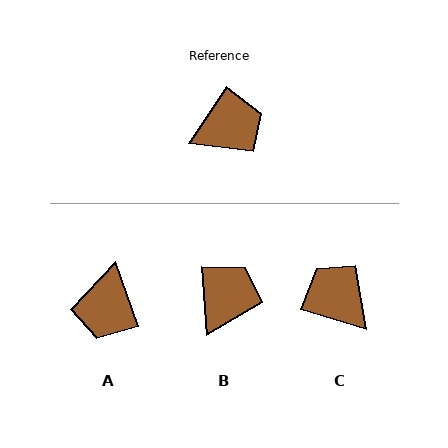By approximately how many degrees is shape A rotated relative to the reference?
Approximately 127 degrees clockwise.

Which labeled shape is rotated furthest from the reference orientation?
A, about 127 degrees away.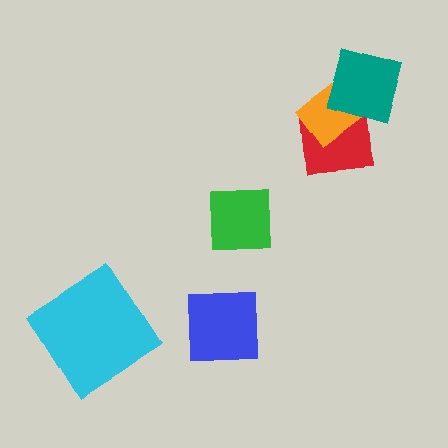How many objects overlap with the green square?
0 objects overlap with the green square.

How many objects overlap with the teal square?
2 objects overlap with the teal square.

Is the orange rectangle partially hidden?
Yes, it is partially covered by another shape.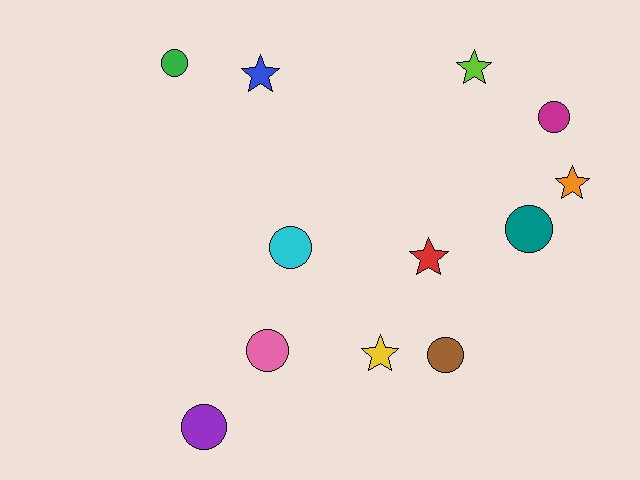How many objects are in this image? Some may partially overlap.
There are 12 objects.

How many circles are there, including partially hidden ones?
There are 7 circles.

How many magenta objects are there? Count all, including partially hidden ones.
There is 1 magenta object.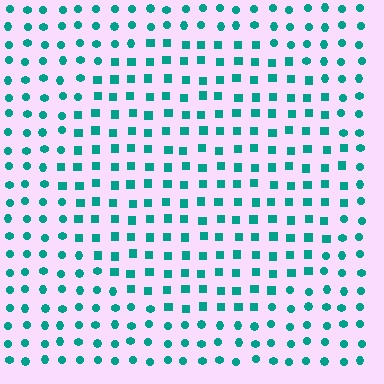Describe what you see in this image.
The image is filled with small teal elements arranged in a uniform grid. A circle-shaped region contains squares, while the surrounding area contains circles. The boundary is defined purely by the change in element shape.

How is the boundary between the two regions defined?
The boundary is defined by a change in element shape: squares inside vs. circles outside. All elements share the same color and spacing.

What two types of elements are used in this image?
The image uses squares inside the circle region and circles outside it.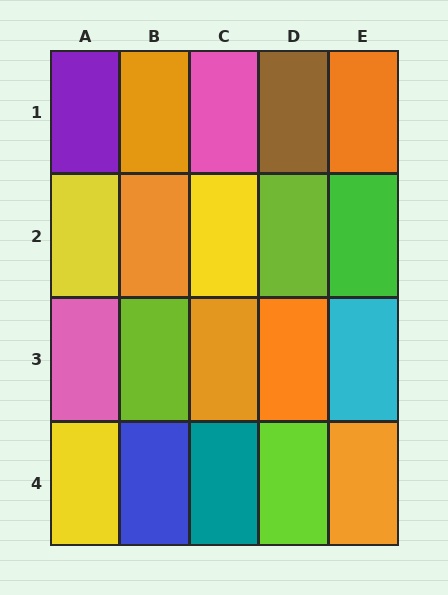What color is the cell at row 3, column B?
Lime.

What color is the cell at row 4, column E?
Orange.